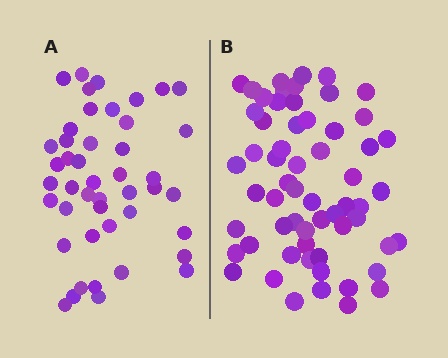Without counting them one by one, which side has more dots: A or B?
Region B (the right region) has more dots.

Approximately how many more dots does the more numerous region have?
Region B has approximately 15 more dots than region A.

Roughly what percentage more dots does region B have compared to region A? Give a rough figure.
About 35% more.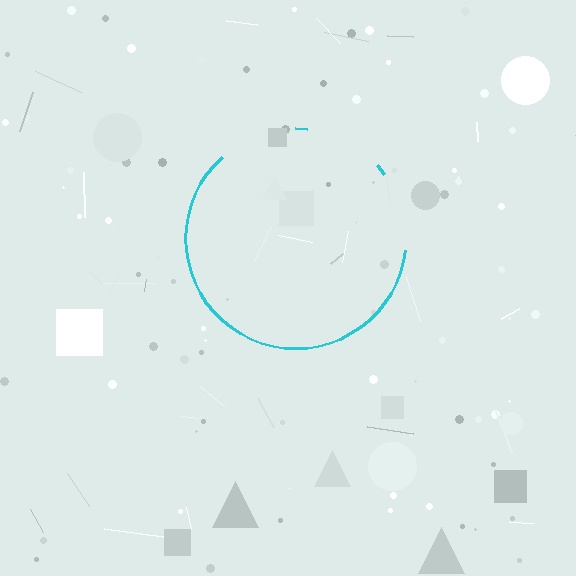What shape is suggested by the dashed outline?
The dashed outline suggests a circle.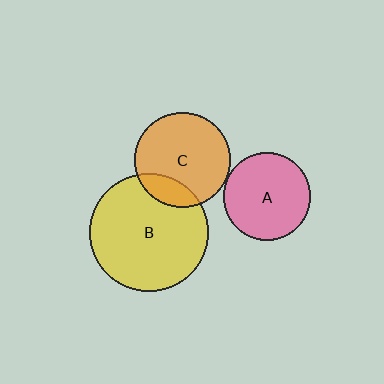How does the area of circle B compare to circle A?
Approximately 1.8 times.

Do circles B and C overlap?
Yes.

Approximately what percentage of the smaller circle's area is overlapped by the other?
Approximately 20%.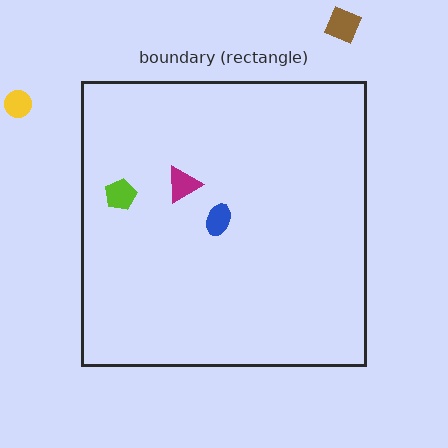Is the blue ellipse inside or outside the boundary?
Inside.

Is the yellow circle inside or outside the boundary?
Outside.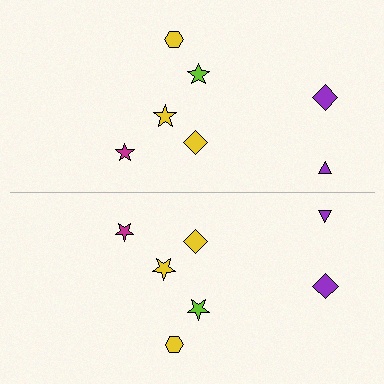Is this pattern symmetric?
Yes, this pattern has bilateral (reflection) symmetry.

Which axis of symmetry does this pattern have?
The pattern has a horizontal axis of symmetry running through the center of the image.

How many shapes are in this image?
There are 14 shapes in this image.